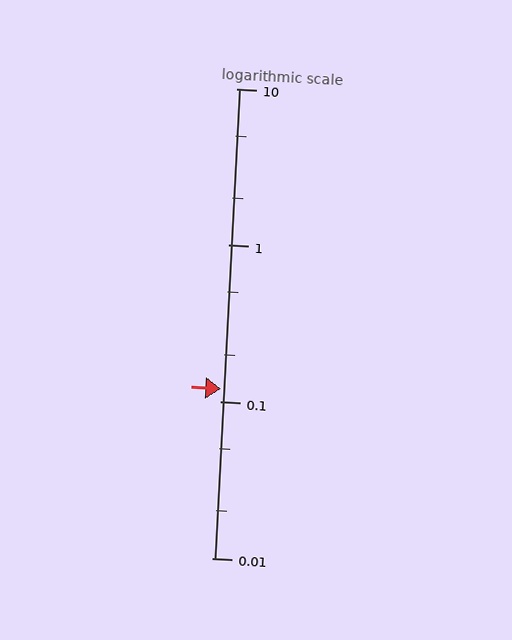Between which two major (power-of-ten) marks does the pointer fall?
The pointer is between 0.1 and 1.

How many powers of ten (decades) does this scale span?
The scale spans 3 decades, from 0.01 to 10.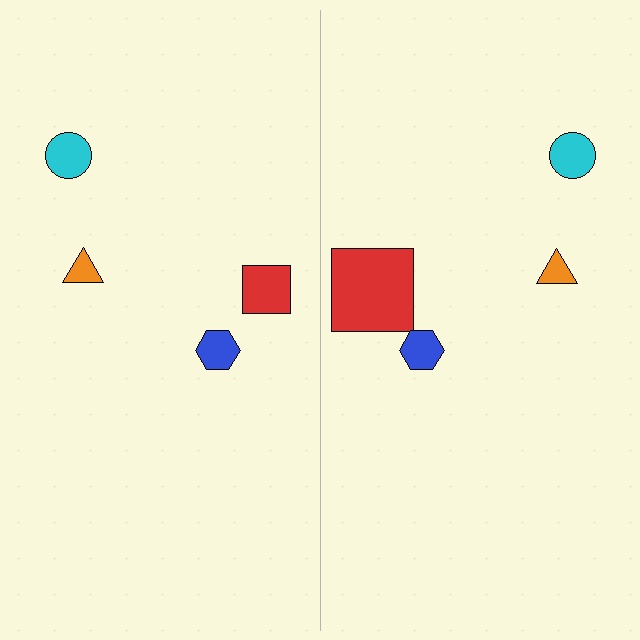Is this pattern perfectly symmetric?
No, the pattern is not perfectly symmetric. The red square on the right side has a different size than its mirror counterpart.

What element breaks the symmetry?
The red square on the right side has a different size than its mirror counterpart.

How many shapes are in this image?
There are 8 shapes in this image.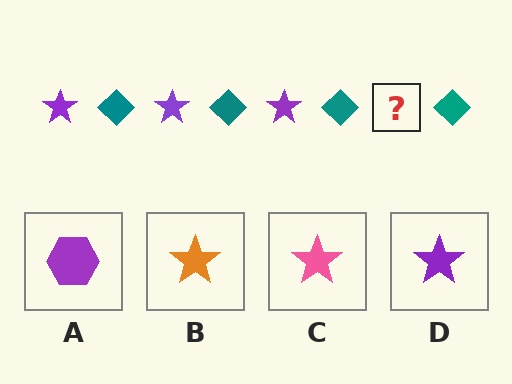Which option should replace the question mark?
Option D.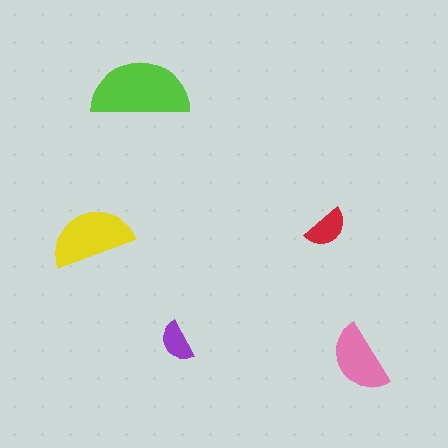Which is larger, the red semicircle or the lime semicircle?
The lime one.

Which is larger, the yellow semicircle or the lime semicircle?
The lime one.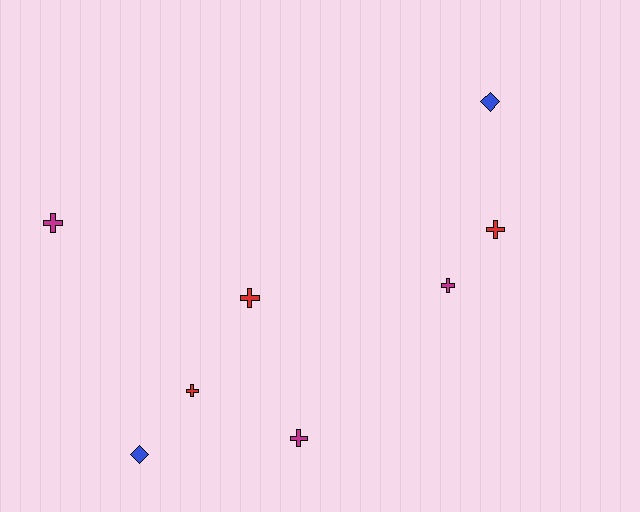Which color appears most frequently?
Red, with 3 objects.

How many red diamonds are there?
There are no red diamonds.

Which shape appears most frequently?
Cross, with 6 objects.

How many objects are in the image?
There are 8 objects.